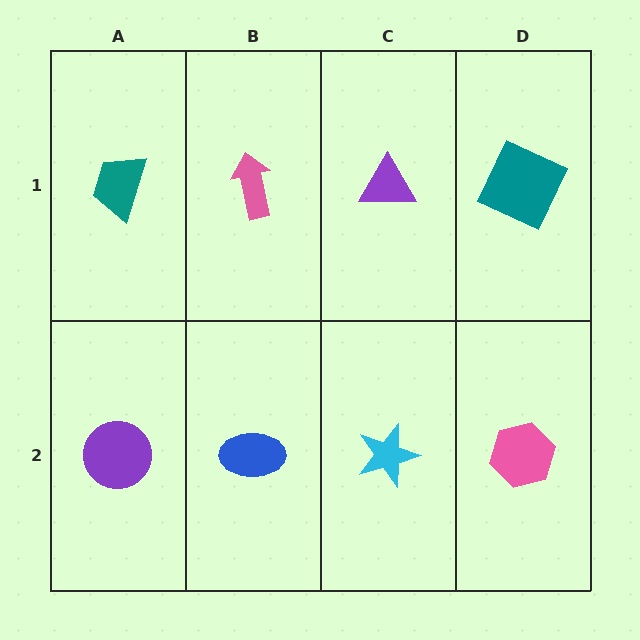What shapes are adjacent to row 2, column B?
A pink arrow (row 1, column B), a purple circle (row 2, column A), a cyan star (row 2, column C).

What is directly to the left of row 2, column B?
A purple circle.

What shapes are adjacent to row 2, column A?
A teal trapezoid (row 1, column A), a blue ellipse (row 2, column B).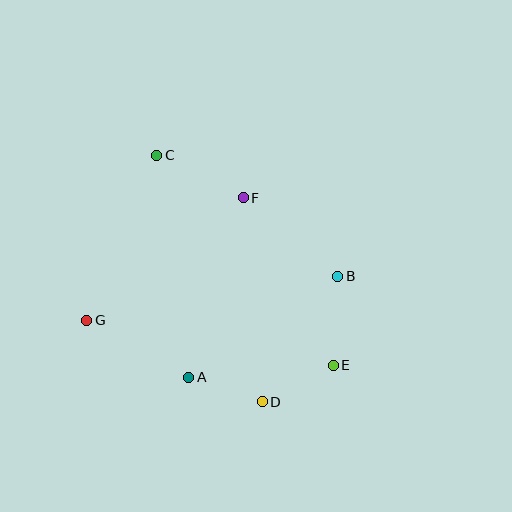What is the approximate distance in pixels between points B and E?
The distance between B and E is approximately 89 pixels.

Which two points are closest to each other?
Points A and D are closest to each other.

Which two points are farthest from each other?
Points C and E are farthest from each other.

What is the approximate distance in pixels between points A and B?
The distance between A and B is approximately 180 pixels.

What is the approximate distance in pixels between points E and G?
The distance between E and G is approximately 251 pixels.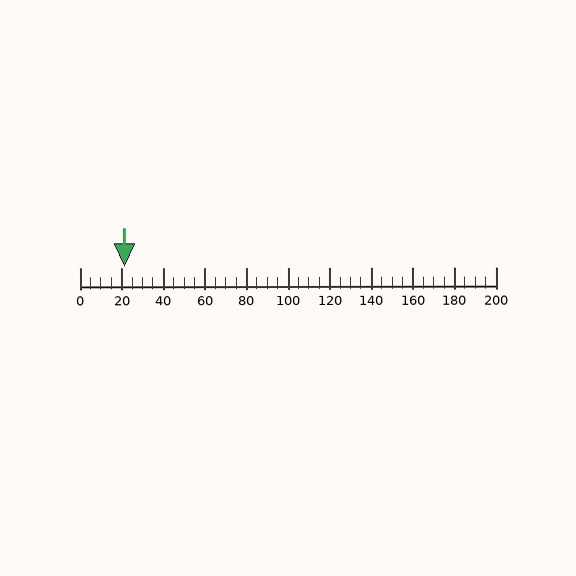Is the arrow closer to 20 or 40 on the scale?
The arrow is closer to 20.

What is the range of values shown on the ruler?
The ruler shows values from 0 to 200.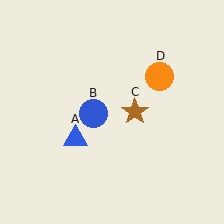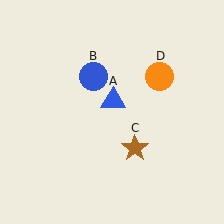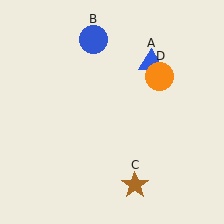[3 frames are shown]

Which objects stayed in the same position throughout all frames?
Orange circle (object D) remained stationary.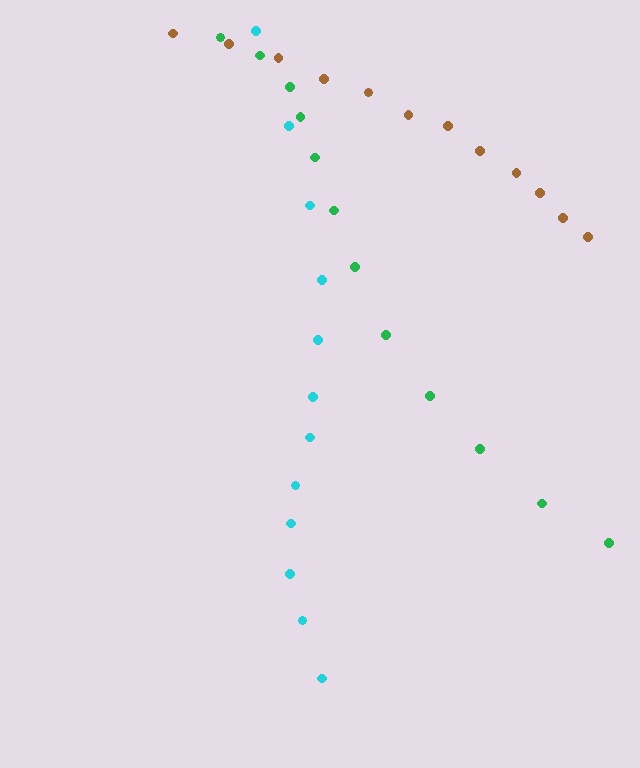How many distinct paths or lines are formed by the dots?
There are 3 distinct paths.